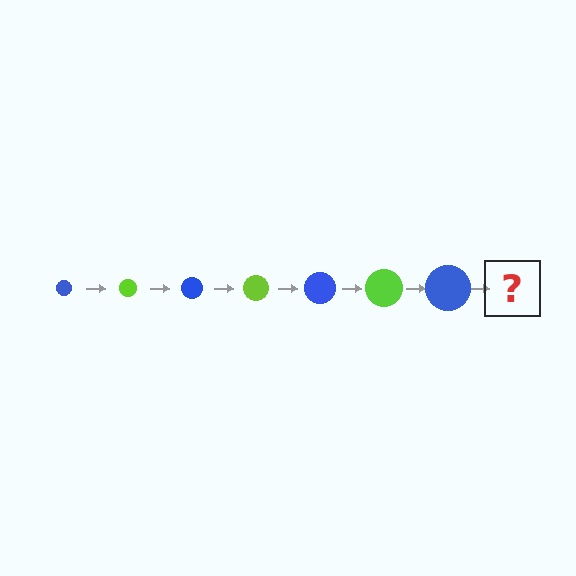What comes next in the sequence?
The next element should be a lime circle, larger than the previous one.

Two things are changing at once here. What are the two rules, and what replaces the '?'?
The two rules are that the circle grows larger each step and the color cycles through blue and lime. The '?' should be a lime circle, larger than the previous one.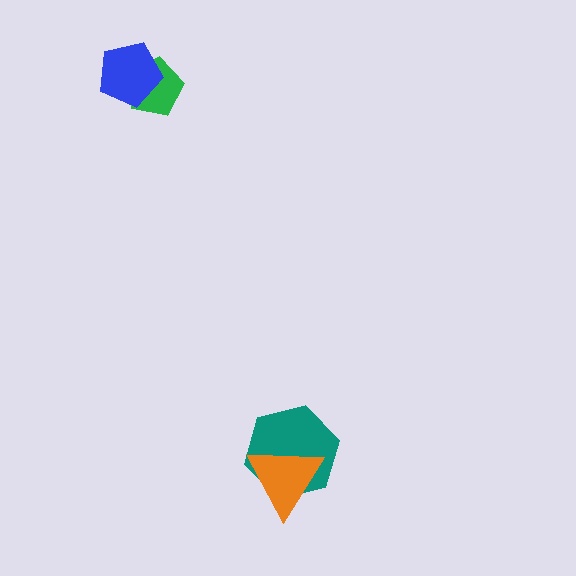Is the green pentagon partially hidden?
Yes, it is partially covered by another shape.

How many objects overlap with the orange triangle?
1 object overlaps with the orange triangle.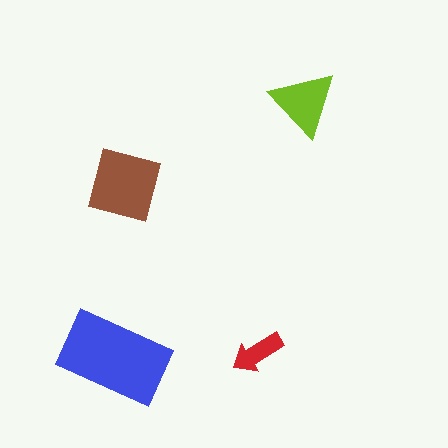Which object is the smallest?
The red arrow.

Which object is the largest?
The blue rectangle.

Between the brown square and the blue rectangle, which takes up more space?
The blue rectangle.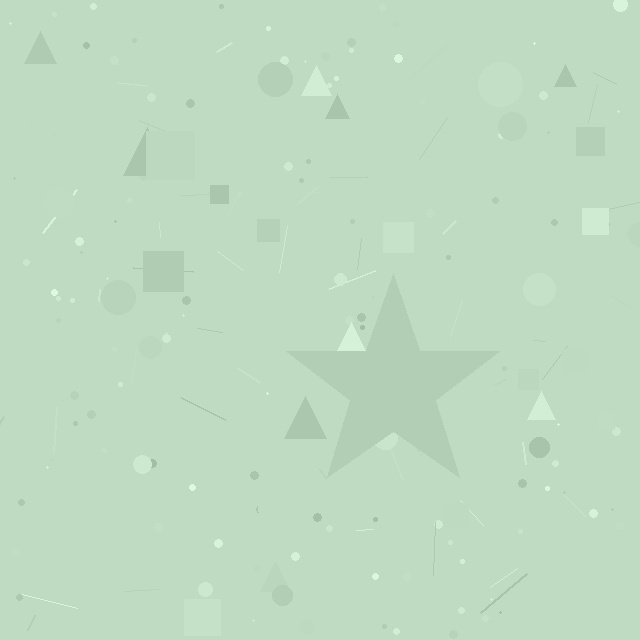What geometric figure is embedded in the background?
A star is embedded in the background.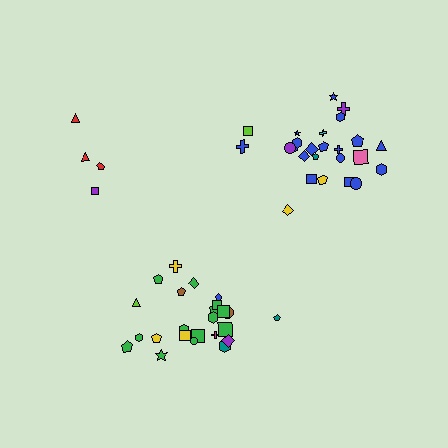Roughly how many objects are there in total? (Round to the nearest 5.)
Roughly 55 objects in total.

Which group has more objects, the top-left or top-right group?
The top-right group.